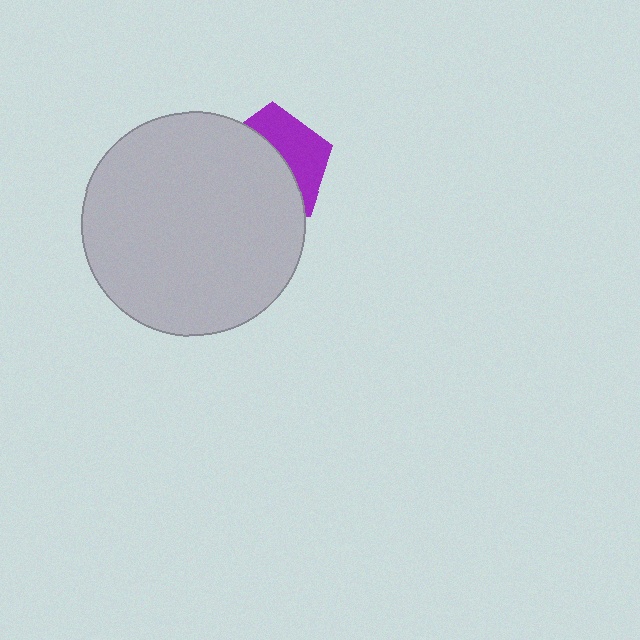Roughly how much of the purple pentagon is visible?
A small part of it is visible (roughly 40%).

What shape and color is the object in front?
The object in front is a light gray circle.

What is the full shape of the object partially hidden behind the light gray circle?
The partially hidden object is a purple pentagon.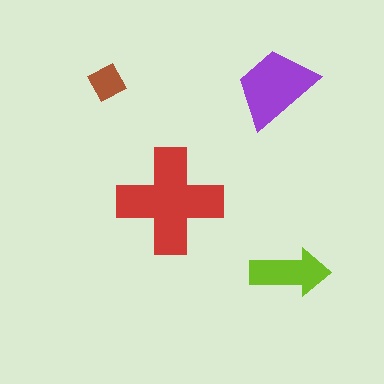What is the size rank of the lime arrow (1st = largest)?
3rd.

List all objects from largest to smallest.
The red cross, the purple trapezoid, the lime arrow, the brown diamond.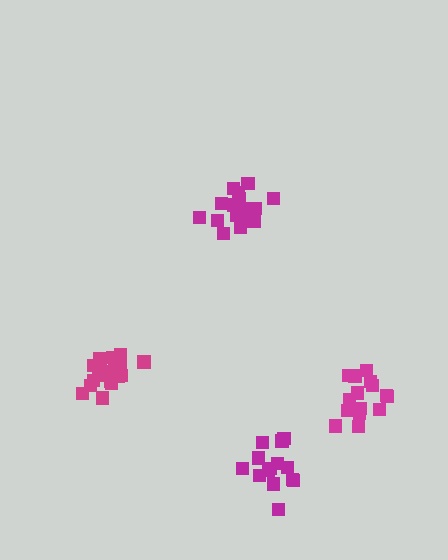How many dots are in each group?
Group 1: 19 dots, Group 2: 16 dots, Group 3: 19 dots, Group 4: 14 dots (68 total).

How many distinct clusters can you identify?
There are 4 distinct clusters.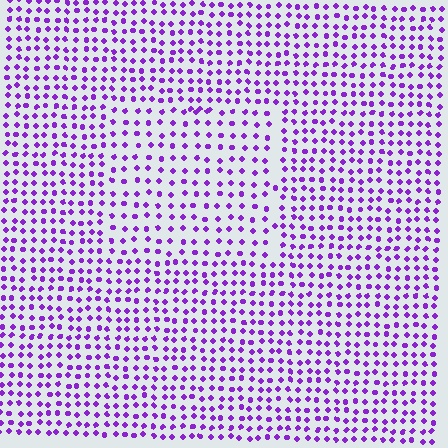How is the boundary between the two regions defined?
The boundary is defined by a change in element density (approximately 1.5x ratio). All elements are the same color, size, and shape.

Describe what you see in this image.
The image contains small purple elements arranged at two different densities. A rectangle-shaped region is visible where the elements are less densely packed than the surrounding area.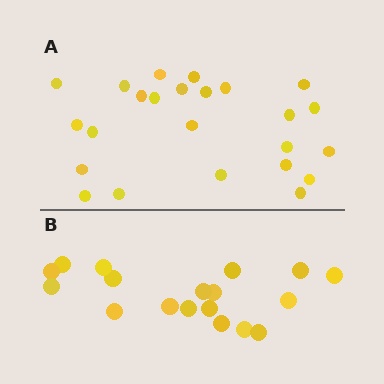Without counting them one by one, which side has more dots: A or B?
Region A (the top region) has more dots.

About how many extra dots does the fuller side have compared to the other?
Region A has about 6 more dots than region B.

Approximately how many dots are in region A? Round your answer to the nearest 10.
About 20 dots. (The exact count is 24, which rounds to 20.)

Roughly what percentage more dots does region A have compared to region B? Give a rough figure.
About 35% more.